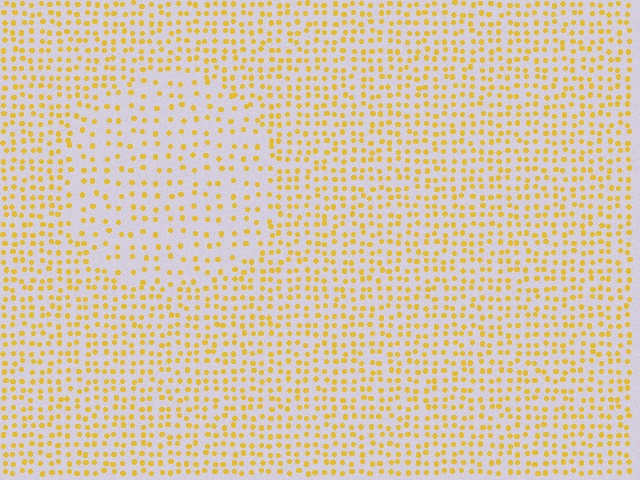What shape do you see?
I see a circle.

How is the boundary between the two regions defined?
The boundary is defined by a change in element density (approximately 1.9x ratio). All elements are the same color, size, and shape.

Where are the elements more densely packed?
The elements are more densely packed outside the circle boundary.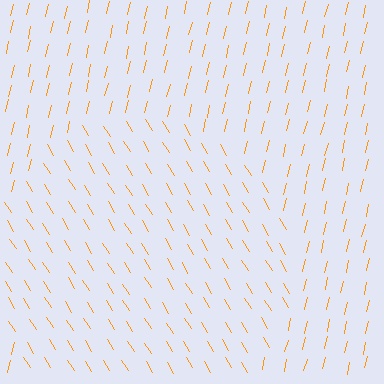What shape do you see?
I see a circle.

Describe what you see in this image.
The image is filled with small orange line segments. A circle region in the image has lines oriented differently from the surrounding lines, creating a visible texture boundary.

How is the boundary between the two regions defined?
The boundary is defined purely by a change in line orientation (approximately 45 degrees difference). All lines are the same color and thickness.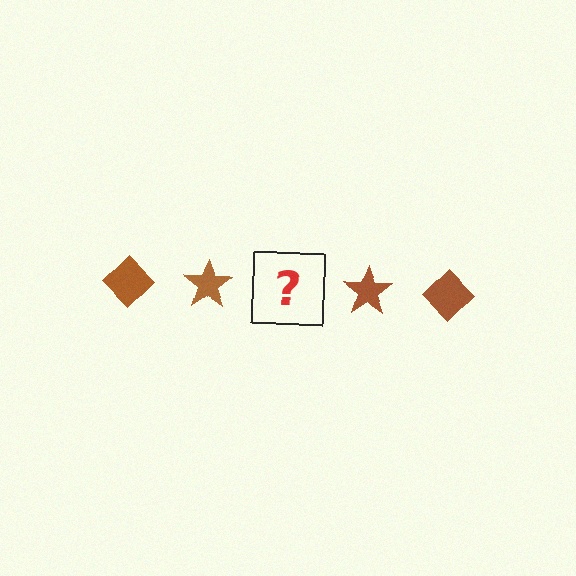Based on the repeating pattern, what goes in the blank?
The blank should be a brown diamond.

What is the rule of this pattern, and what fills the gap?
The rule is that the pattern cycles through diamond, star shapes in brown. The gap should be filled with a brown diamond.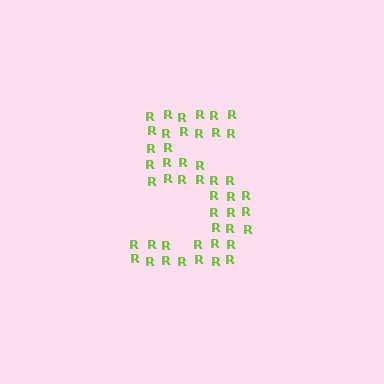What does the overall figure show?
The overall figure shows the digit 5.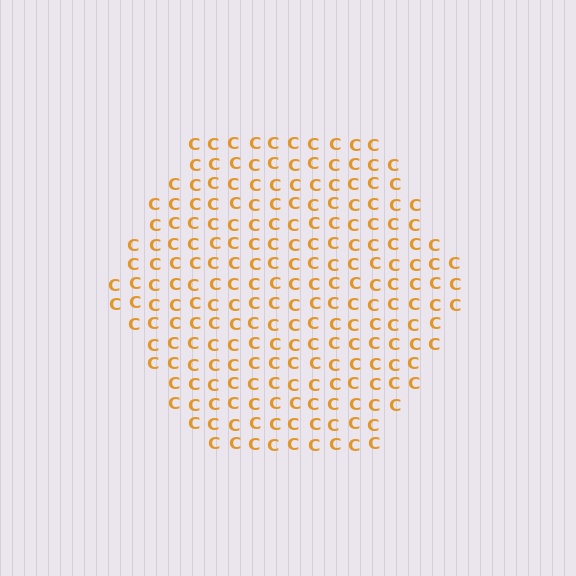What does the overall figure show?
The overall figure shows a hexagon.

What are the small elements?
The small elements are letter C's.